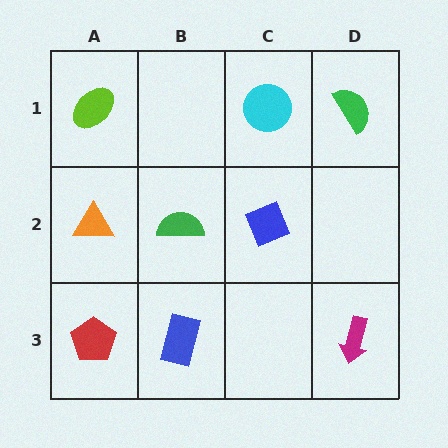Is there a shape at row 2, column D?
No, that cell is empty.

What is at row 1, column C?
A cyan circle.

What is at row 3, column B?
A blue rectangle.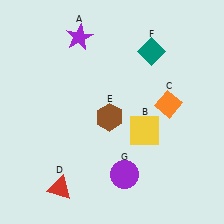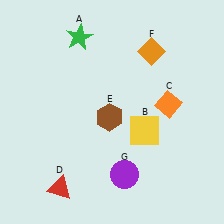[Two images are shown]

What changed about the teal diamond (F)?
In Image 1, F is teal. In Image 2, it changed to orange.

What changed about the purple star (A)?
In Image 1, A is purple. In Image 2, it changed to green.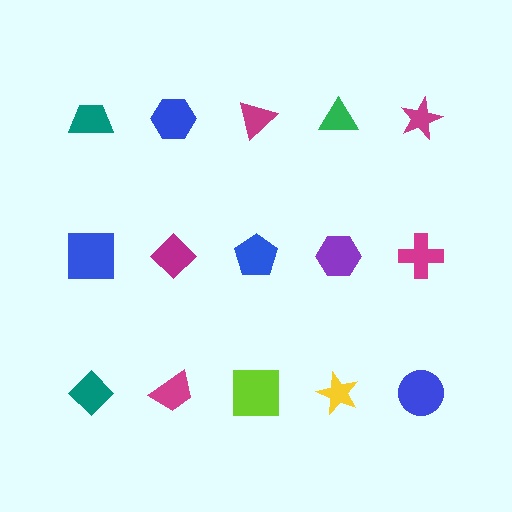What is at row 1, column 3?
A magenta triangle.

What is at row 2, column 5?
A magenta cross.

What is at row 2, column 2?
A magenta diamond.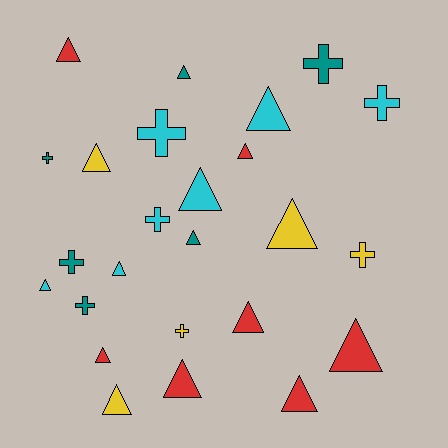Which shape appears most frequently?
Triangle, with 16 objects.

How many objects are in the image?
There are 25 objects.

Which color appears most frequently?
Red, with 7 objects.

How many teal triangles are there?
There are 2 teal triangles.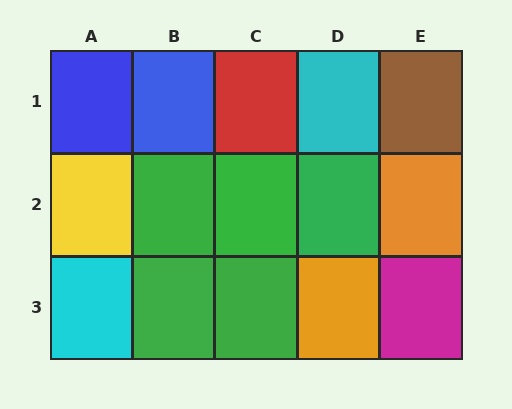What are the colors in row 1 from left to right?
Blue, blue, red, cyan, brown.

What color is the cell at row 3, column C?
Green.